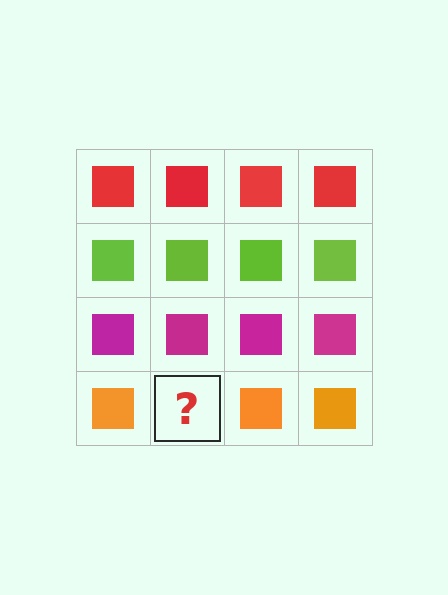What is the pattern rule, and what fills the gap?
The rule is that each row has a consistent color. The gap should be filled with an orange square.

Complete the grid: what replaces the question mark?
The question mark should be replaced with an orange square.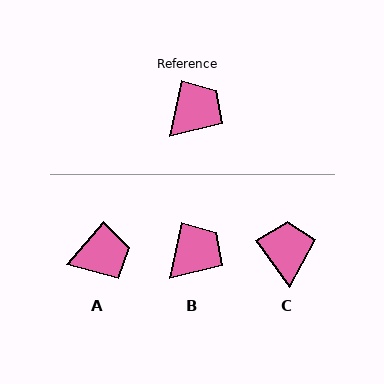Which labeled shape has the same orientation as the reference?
B.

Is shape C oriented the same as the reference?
No, it is off by about 48 degrees.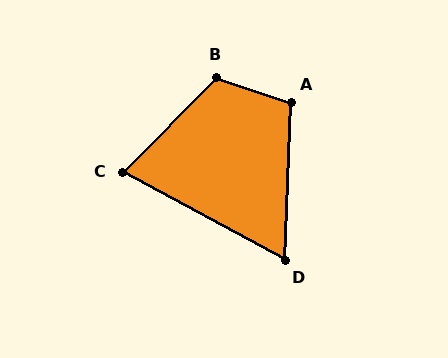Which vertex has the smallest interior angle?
D, at approximately 64 degrees.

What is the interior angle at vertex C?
Approximately 74 degrees (acute).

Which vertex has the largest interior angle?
B, at approximately 116 degrees.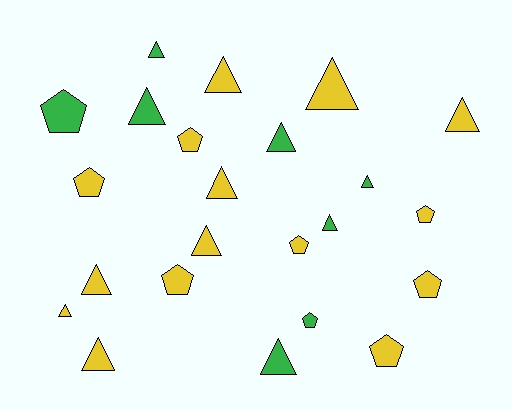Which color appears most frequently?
Yellow, with 15 objects.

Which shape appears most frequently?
Triangle, with 14 objects.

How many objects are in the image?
There are 23 objects.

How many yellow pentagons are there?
There are 7 yellow pentagons.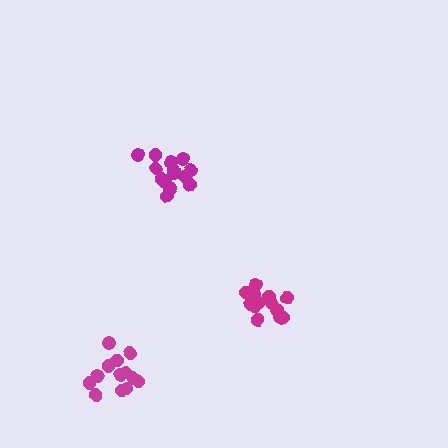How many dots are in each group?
Group 1: 14 dots, Group 2: 13 dots, Group 3: 14 dots (41 total).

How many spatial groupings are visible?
There are 3 spatial groupings.